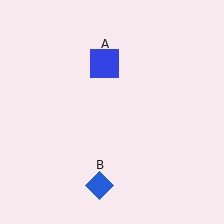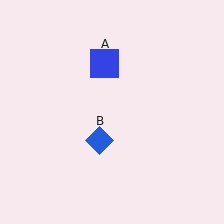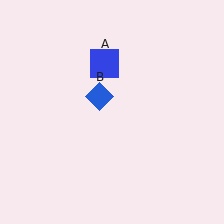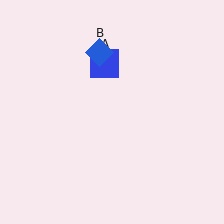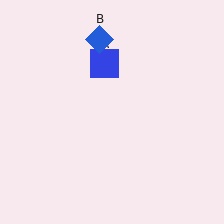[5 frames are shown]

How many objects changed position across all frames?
1 object changed position: blue diamond (object B).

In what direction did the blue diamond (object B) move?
The blue diamond (object B) moved up.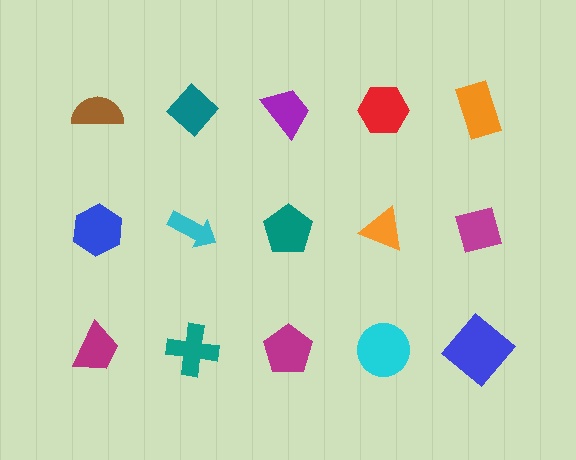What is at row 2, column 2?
A cyan arrow.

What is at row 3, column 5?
A blue diamond.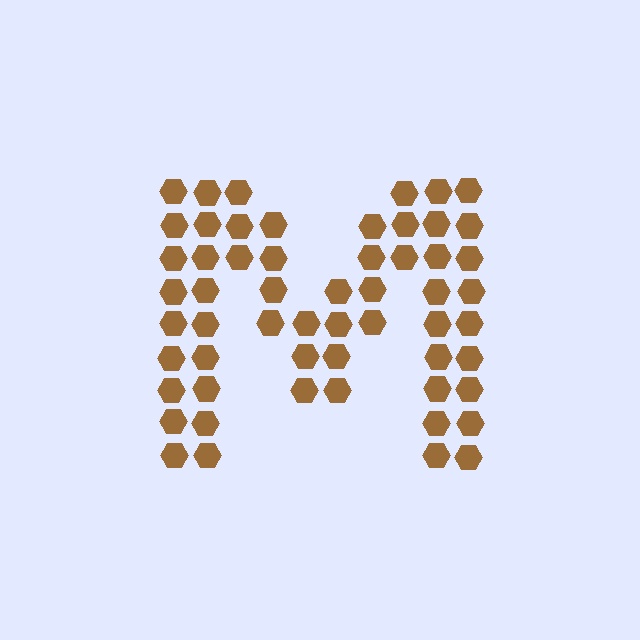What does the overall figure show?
The overall figure shows the letter M.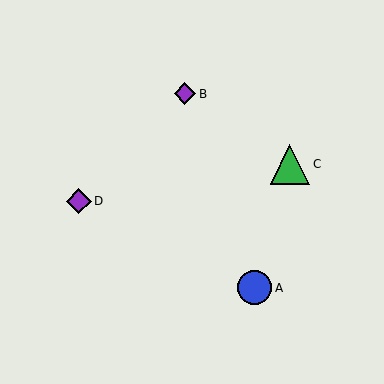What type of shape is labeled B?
Shape B is a purple diamond.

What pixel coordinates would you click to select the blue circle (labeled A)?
Click at (255, 288) to select the blue circle A.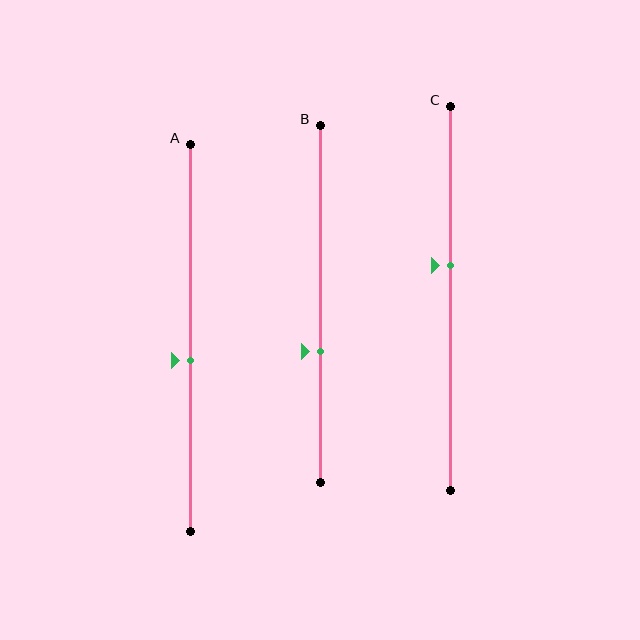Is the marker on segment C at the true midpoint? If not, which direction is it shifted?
No, the marker on segment C is shifted upward by about 9% of the segment length.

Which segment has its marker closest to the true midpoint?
Segment A has its marker closest to the true midpoint.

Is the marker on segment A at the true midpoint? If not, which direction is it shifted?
No, the marker on segment A is shifted downward by about 6% of the segment length.